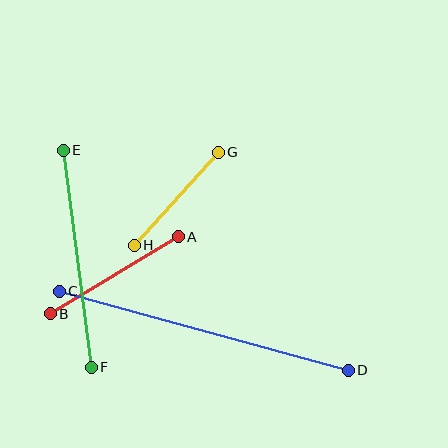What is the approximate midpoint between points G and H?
The midpoint is at approximately (176, 199) pixels.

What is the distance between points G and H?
The distance is approximately 125 pixels.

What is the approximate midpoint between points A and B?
The midpoint is at approximately (114, 275) pixels.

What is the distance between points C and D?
The distance is approximately 299 pixels.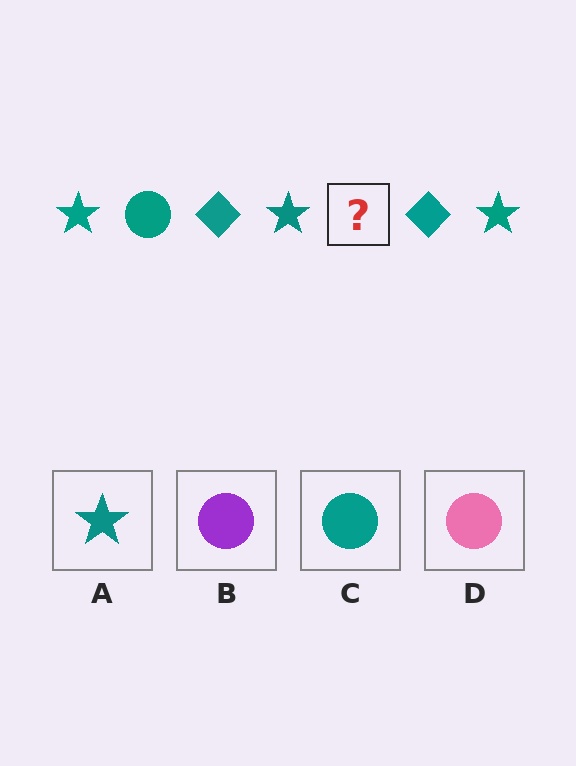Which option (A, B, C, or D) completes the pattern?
C.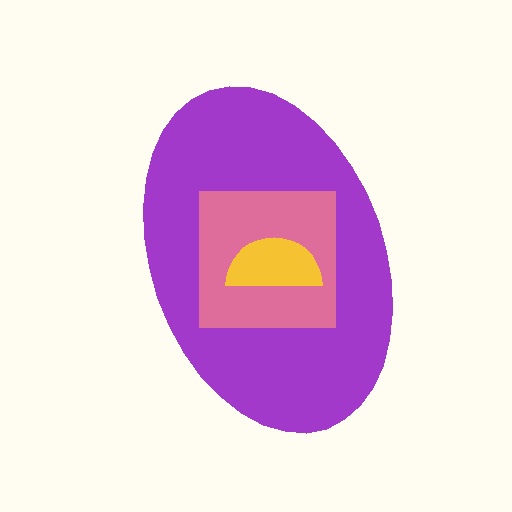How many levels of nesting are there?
3.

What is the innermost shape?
The yellow semicircle.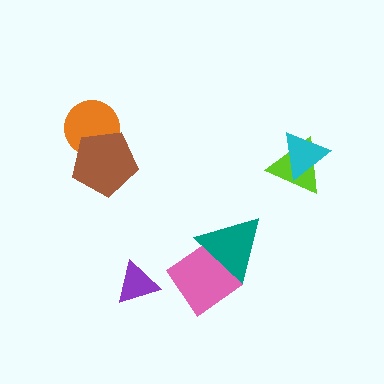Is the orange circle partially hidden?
Yes, it is partially covered by another shape.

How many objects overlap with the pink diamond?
1 object overlaps with the pink diamond.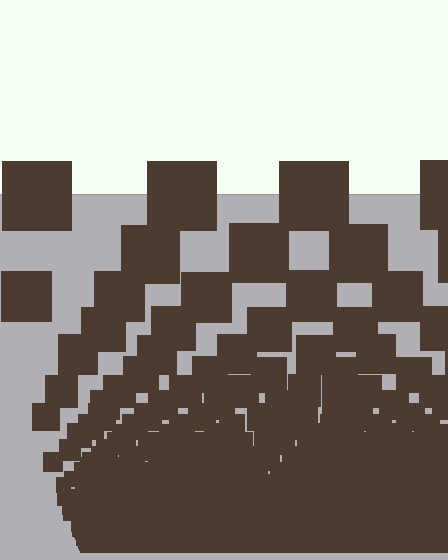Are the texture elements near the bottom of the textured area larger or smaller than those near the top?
Smaller. The gradient is inverted — elements near the bottom are smaller and denser.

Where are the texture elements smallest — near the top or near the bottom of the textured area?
Near the bottom.